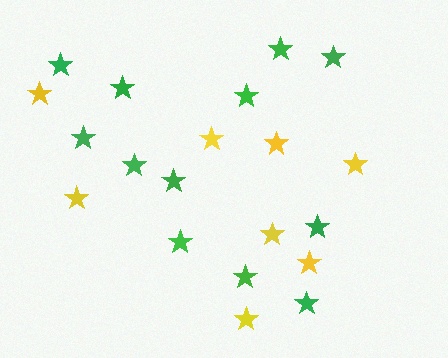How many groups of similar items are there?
There are 2 groups: one group of yellow stars (8) and one group of green stars (12).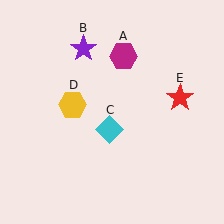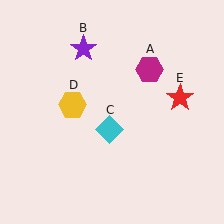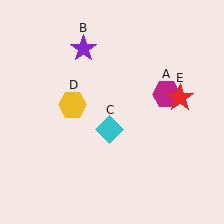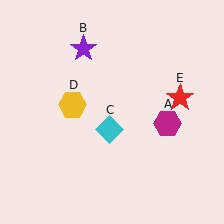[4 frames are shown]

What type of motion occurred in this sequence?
The magenta hexagon (object A) rotated clockwise around the center of the scene.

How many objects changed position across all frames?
1 object changed position: magenta hexagon (object A).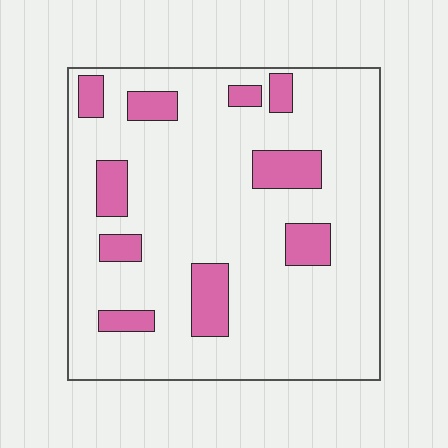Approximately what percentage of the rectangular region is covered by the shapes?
Approximately 15%.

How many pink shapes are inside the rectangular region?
10.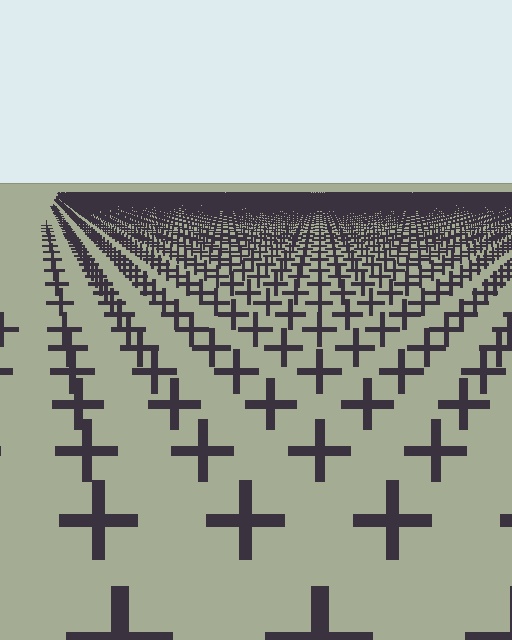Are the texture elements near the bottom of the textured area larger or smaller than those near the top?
Larger. Near the bottom, elements are closer to the viewer and appear at a bigger on-screen size.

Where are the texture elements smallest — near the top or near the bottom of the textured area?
Near the top.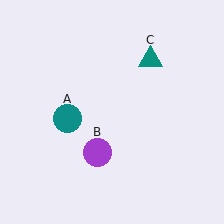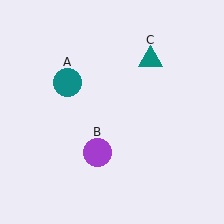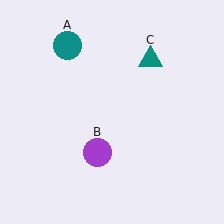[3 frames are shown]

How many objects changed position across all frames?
1 object changed position: teal circle (object A).